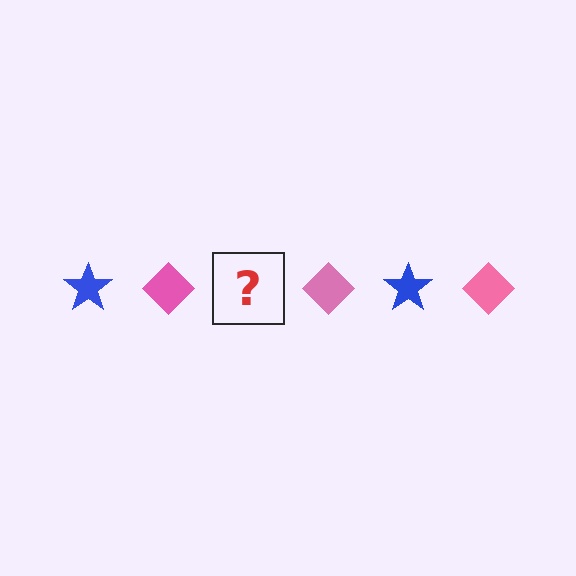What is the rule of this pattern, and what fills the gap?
The rule is that the pattern alternates between blue star and pink diamond. The gap should be filled with a blue star.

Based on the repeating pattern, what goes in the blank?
The blank should be a blue star.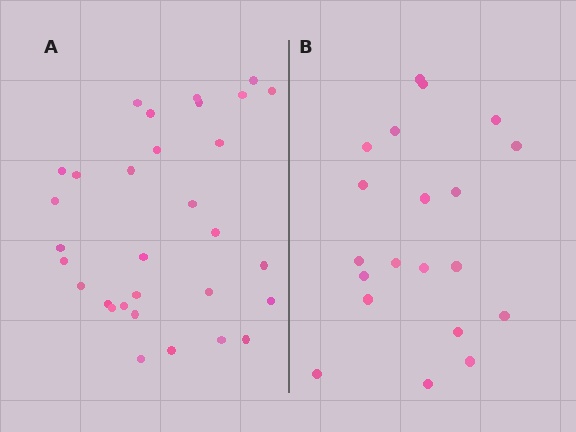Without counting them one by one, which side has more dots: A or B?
Region A (the left region) has more dots.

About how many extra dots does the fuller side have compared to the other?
Region A has roughly 12 or so more dots than region B.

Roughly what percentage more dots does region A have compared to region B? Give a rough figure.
About 55% more.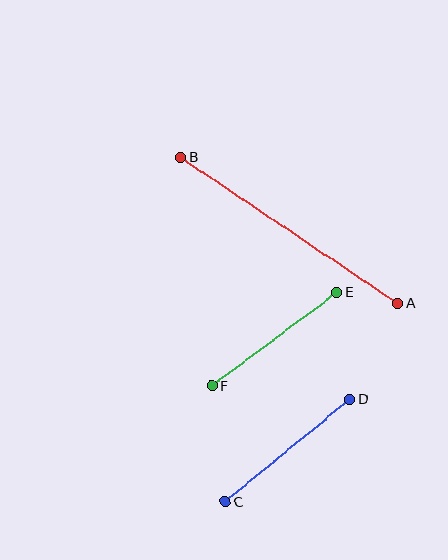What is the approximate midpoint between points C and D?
The midpoint is at approximately (287, 450) pixels.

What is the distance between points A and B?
The distance is approximately 261 pixels.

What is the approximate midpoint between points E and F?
The midpoint is at approximately (274, 339) pixels.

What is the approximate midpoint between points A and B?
The midpoint is at approximately (289, 230) pixels.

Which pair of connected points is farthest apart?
Points A and B are farthest apart.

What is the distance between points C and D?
The distance is approximately 161 pixels.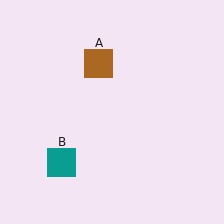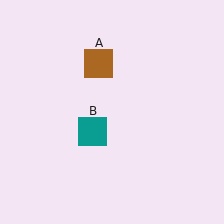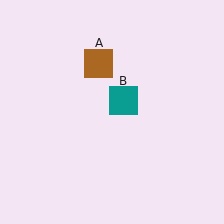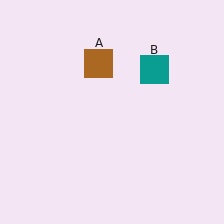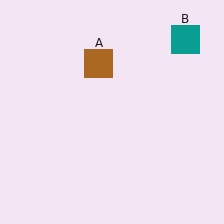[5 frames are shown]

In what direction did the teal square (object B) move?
The teal square (object B) moved up and to the right.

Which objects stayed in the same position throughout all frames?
Brown square (object A) remained stationary.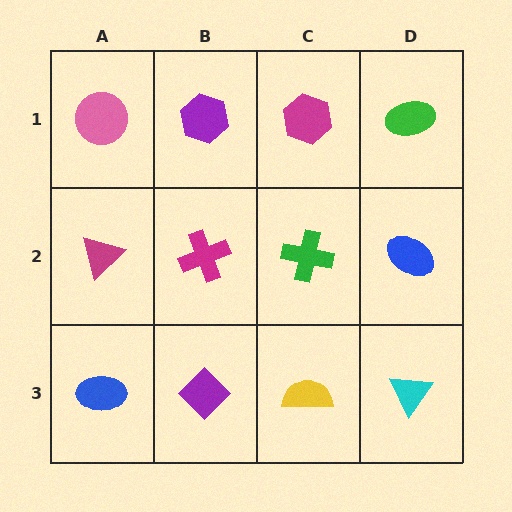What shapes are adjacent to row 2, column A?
A pink circle (row 1, column A), a blue ellipse (row 3, column A), a magenta cross (row 2, column B).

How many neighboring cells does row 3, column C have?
3.